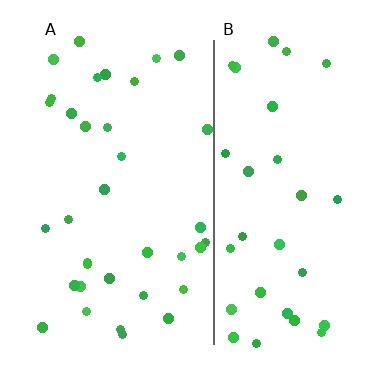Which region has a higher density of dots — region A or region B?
A (the left).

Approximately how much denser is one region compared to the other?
Approximately 1.1× — region A over region B.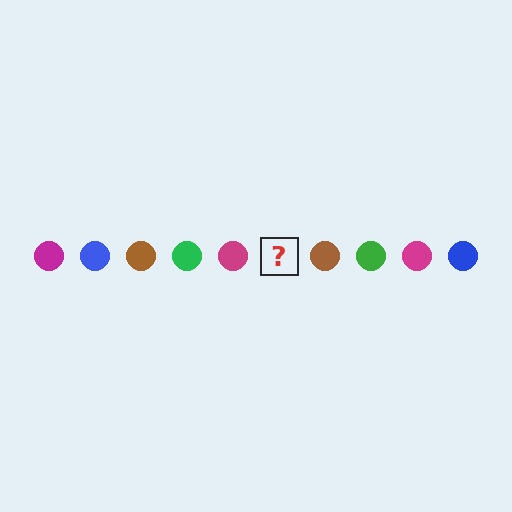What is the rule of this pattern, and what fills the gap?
The rule is that the pattern cycles through magenta, blue, brown, green circles. The gap should be filled with a blue circle.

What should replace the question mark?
The question mark should be replaced with a blue circle.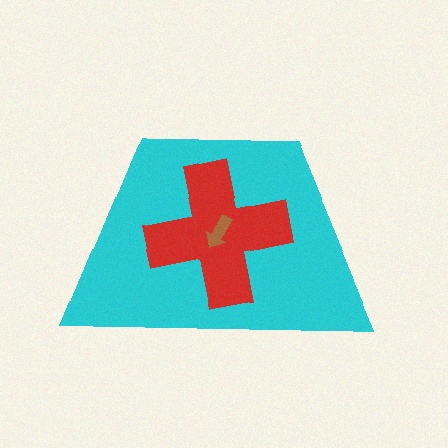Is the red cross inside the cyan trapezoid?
Yes.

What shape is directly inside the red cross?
The brown arrow.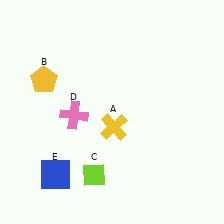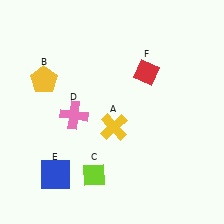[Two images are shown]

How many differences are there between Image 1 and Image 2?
There is 1 difference between the two images.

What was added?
A red diamond (F) was added in Image 2.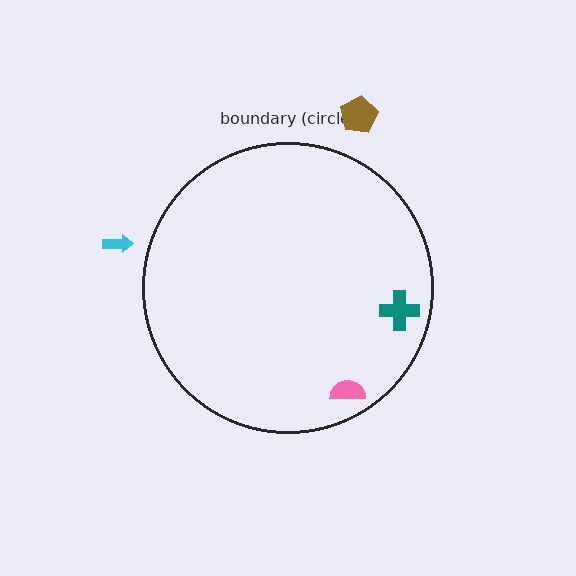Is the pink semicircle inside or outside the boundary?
Inside.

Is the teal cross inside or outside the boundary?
Inside.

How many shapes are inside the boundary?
2 inside, 2 outside.